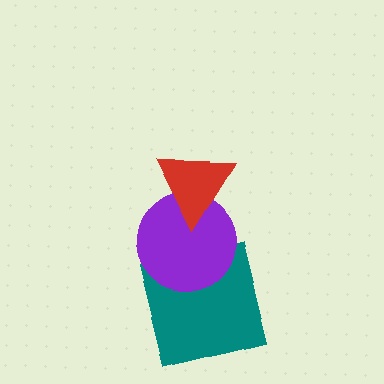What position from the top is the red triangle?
The red triangle is 1st from the top.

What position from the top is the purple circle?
The purple circle is 2nd from the top.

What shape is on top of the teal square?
The purple circle is on top of the teal square.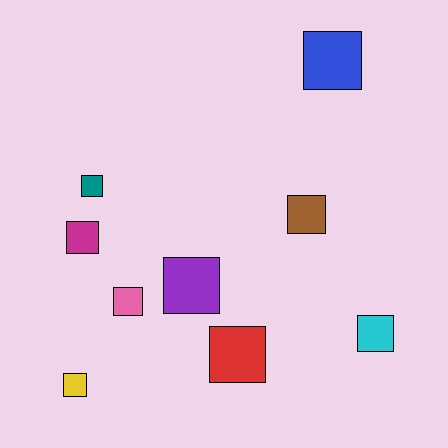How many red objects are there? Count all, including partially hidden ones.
There is 1 red object.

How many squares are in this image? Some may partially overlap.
There are 9 squares.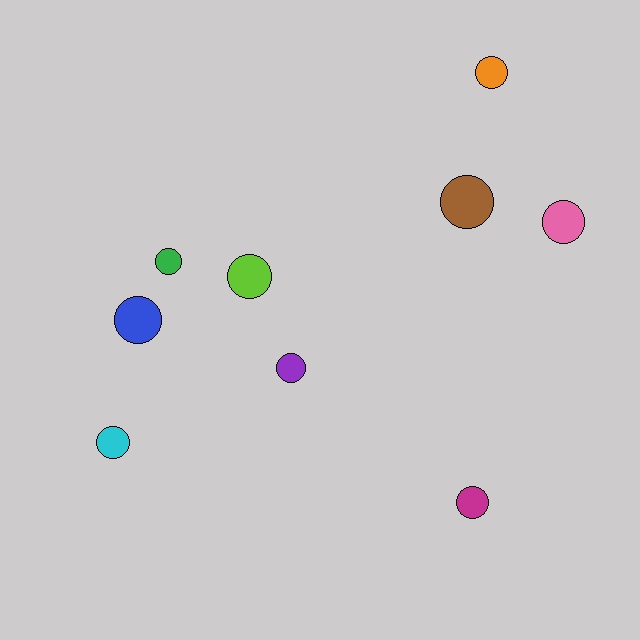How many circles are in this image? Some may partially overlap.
There are 9 circles.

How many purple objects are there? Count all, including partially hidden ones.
There is 1 purple object.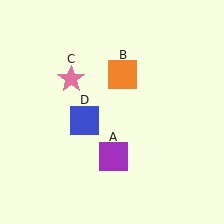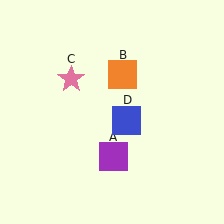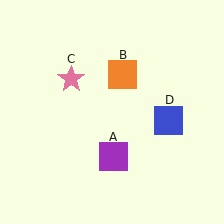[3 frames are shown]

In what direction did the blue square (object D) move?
The blue square (object D) moved right.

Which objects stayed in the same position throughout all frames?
Purple square (object A) and orange square (object B) and pink star (object C) remained stationary.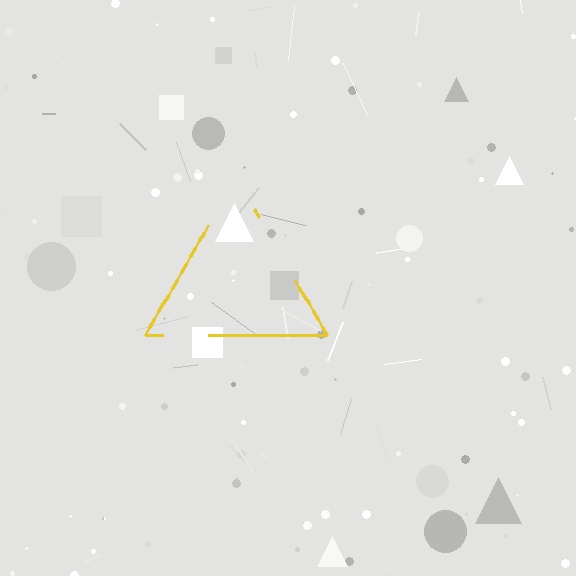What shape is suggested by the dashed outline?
The dashed outline suggests a triangle.